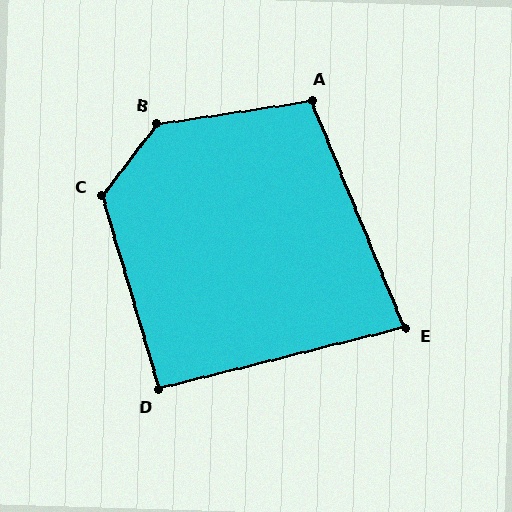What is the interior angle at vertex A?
Approximately 104 degrees (obtuse).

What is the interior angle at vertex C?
Approximately 127 degrees (obtuse).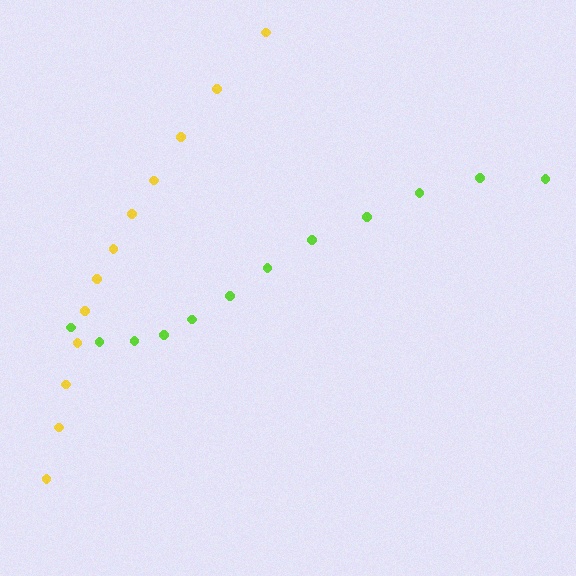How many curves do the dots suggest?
There are 2 distinct paths.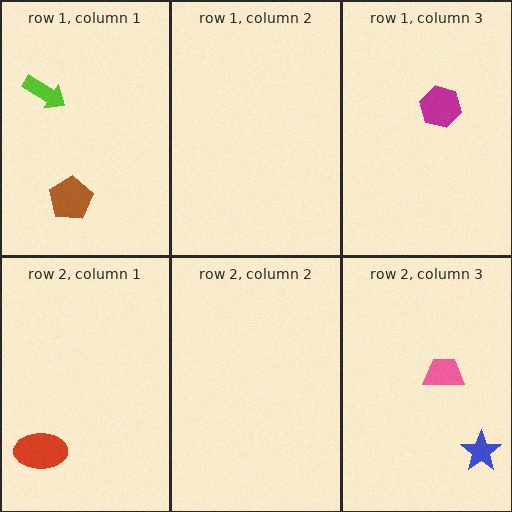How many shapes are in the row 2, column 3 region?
2.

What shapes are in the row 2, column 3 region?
The blue star, the pink trapezoid.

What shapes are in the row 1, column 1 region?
The lime arrow, the brown pentagon.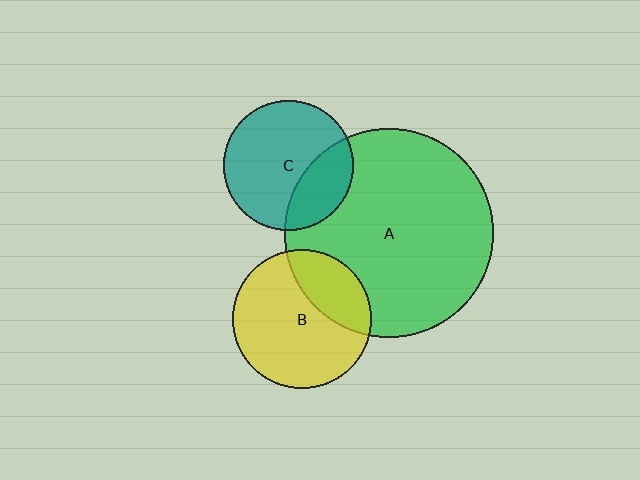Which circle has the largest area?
Circle A (green).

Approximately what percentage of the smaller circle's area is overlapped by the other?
Approximately 30%.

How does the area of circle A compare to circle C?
Approximately 2.6 times.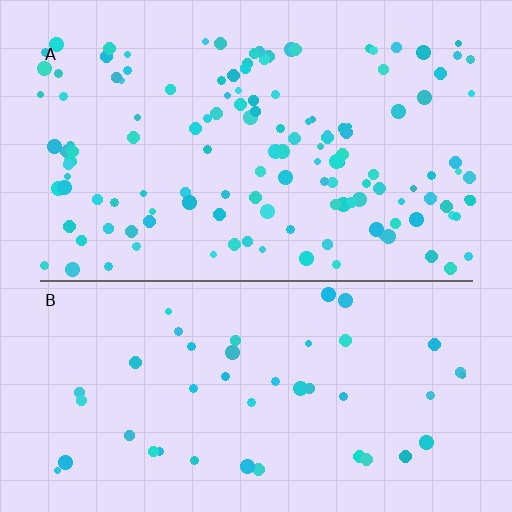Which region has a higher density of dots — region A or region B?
A (the top).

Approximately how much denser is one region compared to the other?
Approximately 3.0× — region A over region B.